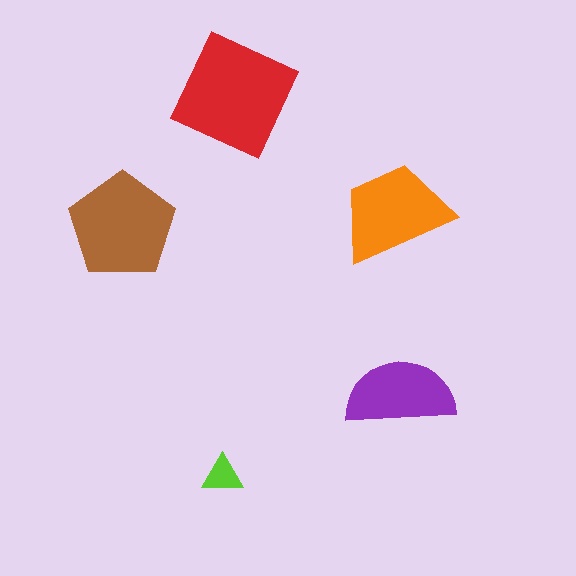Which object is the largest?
The red square.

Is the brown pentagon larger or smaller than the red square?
Smaller.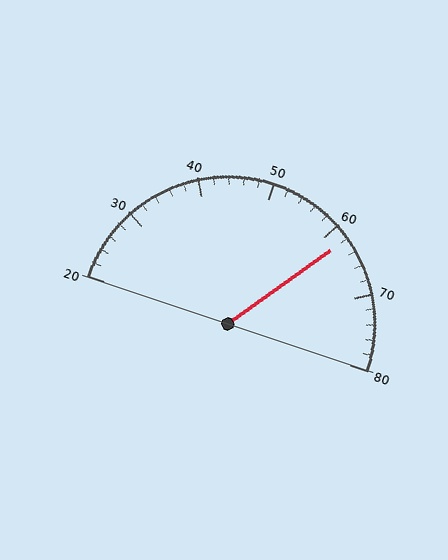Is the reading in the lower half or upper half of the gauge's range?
The reading is in the upper half of the range (20 to 80).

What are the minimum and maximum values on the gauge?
The gauge ranges from 20 to 80.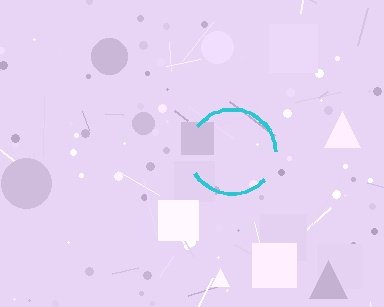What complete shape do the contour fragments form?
The contour fragments form a circle.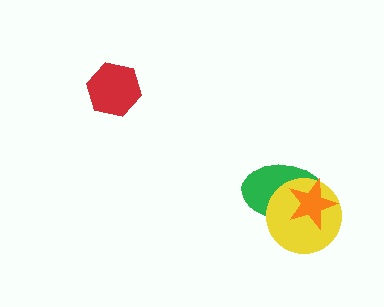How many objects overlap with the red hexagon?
0 objects overlap with the red hexagon.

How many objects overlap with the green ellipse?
2 objects overlap with the green ellipse.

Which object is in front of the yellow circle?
The orange star is in front of the yellow circle.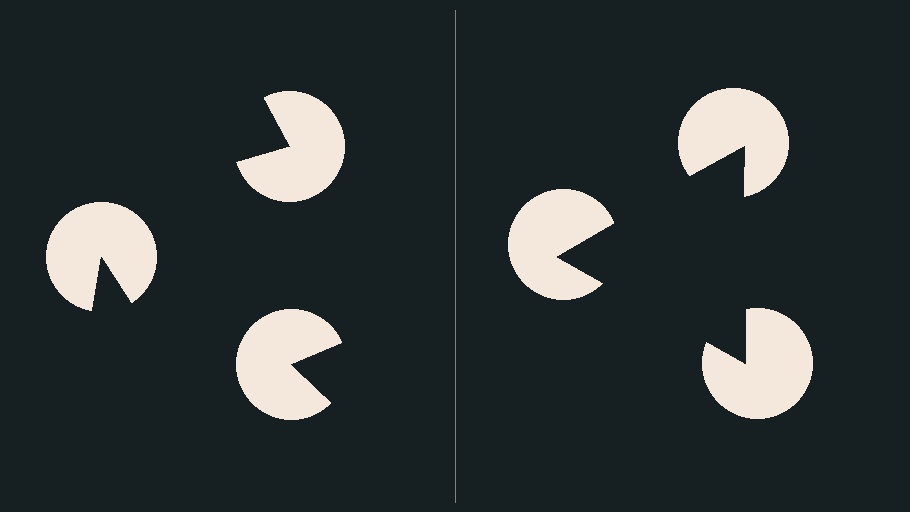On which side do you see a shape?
An illusory triangle appears on the right side. On the left side the wedge cuts are rotated, so no coherent shape forms.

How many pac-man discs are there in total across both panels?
6 — 3 on each side.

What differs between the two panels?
The pac-man discs are positioned identically on both sides; only the wedge orientations differ. On the right they align to a triangle; on the left they are misaligned.